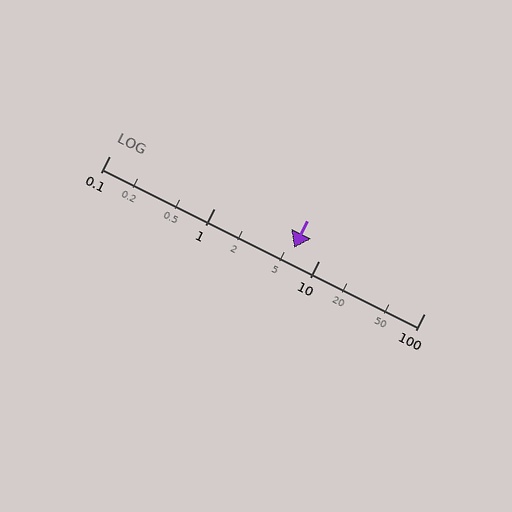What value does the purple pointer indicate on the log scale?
The pointer indicates approximately 5.7.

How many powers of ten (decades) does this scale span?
The scale spans 3 decades, from 0.1 to 100.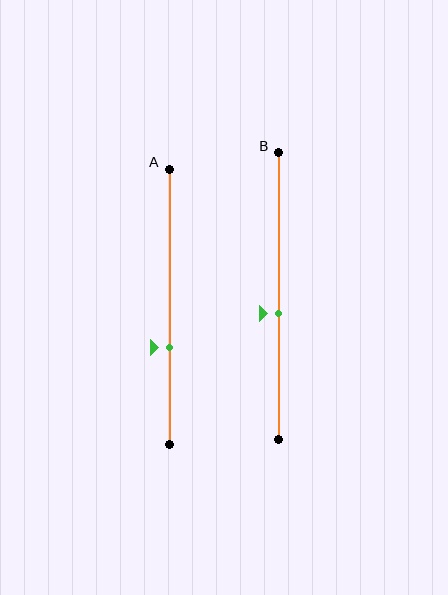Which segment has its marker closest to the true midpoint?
Segment B has its marker closest to the true midpoint.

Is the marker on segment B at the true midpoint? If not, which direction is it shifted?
No, the marker on segment B is shifted downward by about 6% of the segment length.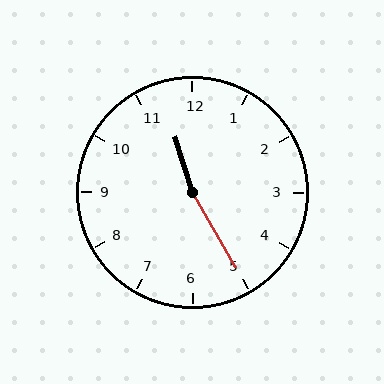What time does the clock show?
11:25.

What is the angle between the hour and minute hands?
Approximately 168 degrees.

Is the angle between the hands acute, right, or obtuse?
It is obtuse.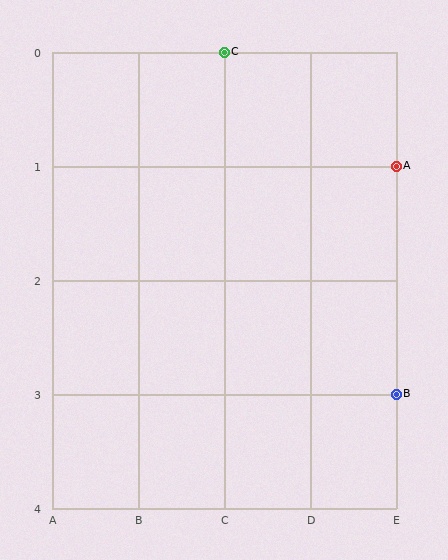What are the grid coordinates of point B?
Point B is at grid coordinates (E, 3).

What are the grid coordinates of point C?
Point C is at grid coordinates (C, 0).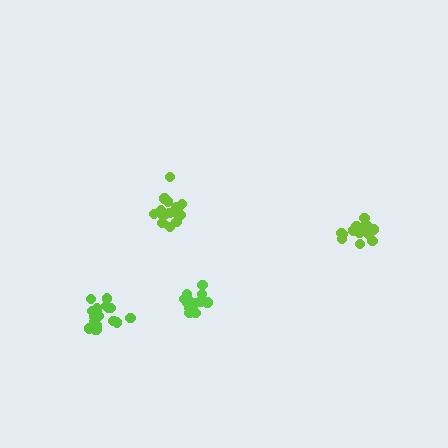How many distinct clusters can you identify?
There are 4 distinct clusters.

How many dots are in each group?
Group 1: 19 dots, Group 2: 14 dots, Group 3: 15 dots, Group 4: 19 dots (67 total).